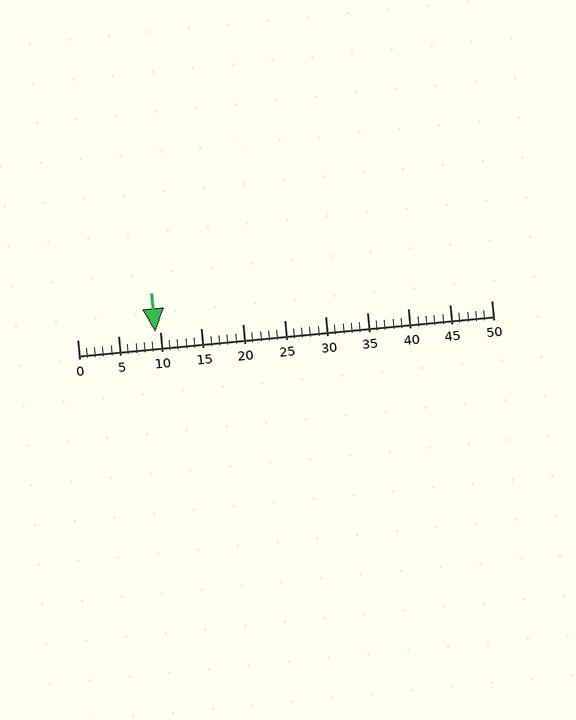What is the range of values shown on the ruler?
The ruler shows values from 0 to 50.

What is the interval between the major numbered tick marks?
The major tick marks are spaced 5 units apart.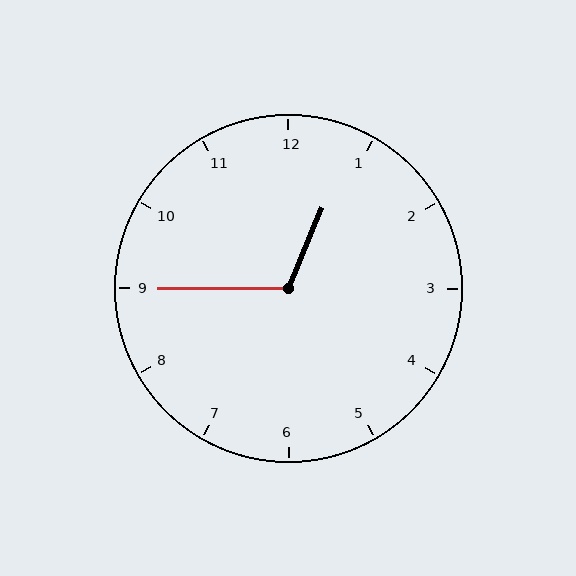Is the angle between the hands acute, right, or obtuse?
It is obtuse.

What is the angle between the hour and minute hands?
Approximately 112 degrees.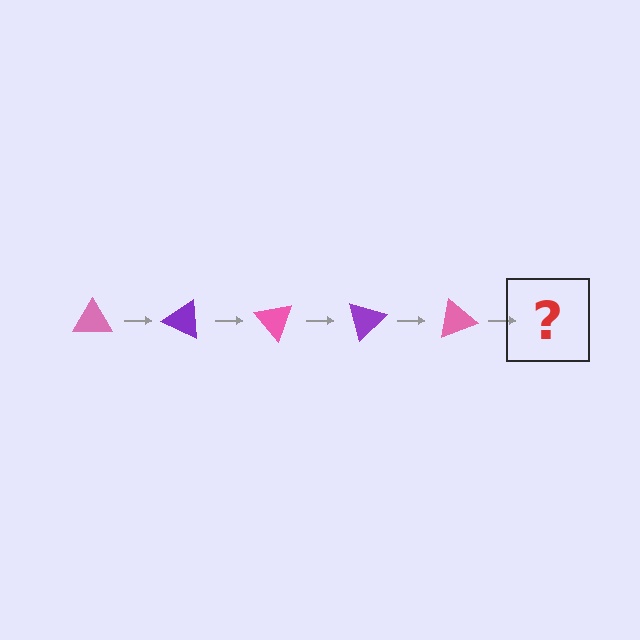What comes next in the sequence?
The next element should be a purple triangle, rotated 125 degrees from the start.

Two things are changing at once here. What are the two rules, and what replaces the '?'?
The two rules are that it rotates 25 degrees each step and the color cycles through pink and purple. The '?' should be a purple triangle, rotated 125 degrees from the start.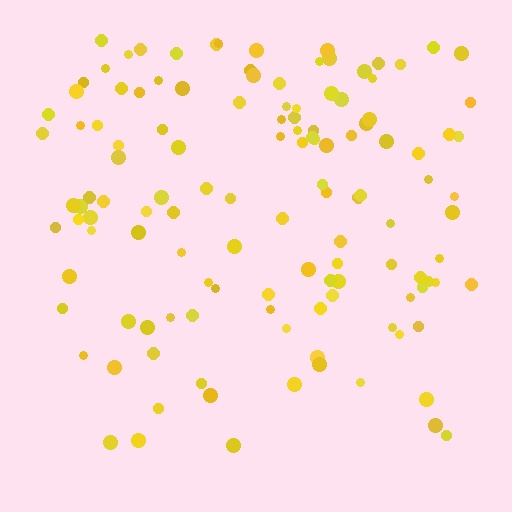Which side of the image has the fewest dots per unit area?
The bottom.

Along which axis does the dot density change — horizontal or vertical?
Vertical.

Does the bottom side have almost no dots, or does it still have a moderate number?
Still a moderate number, just noticeably fewer than the top.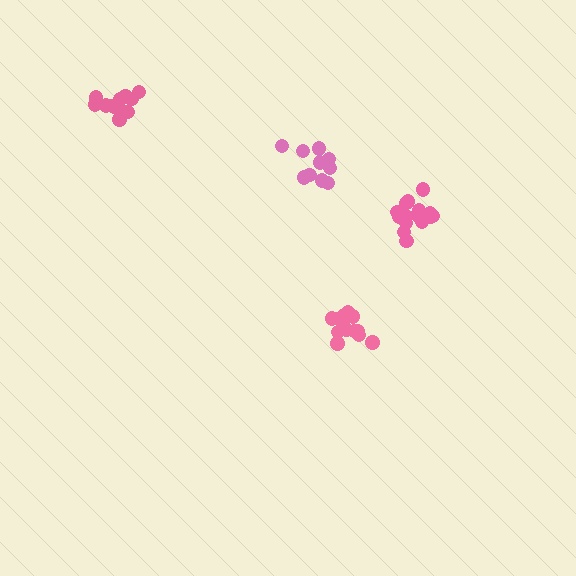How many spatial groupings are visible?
There are 4 spatial groupings.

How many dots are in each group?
Group 1: 16 dots, Group 2: 13 dots, Group 3: 14 dots, Group 4: 10 dots (53 total).